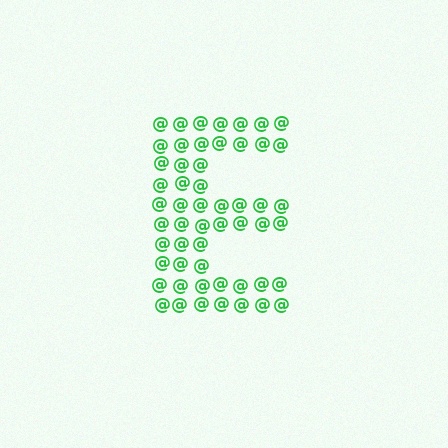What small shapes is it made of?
It is made of small at signs.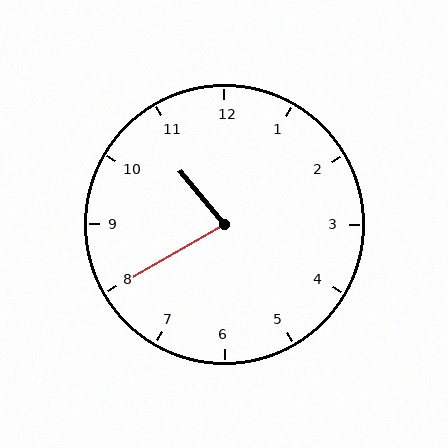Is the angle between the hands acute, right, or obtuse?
It is acute.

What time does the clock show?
10:40.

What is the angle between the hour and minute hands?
Approximately 80 degrees.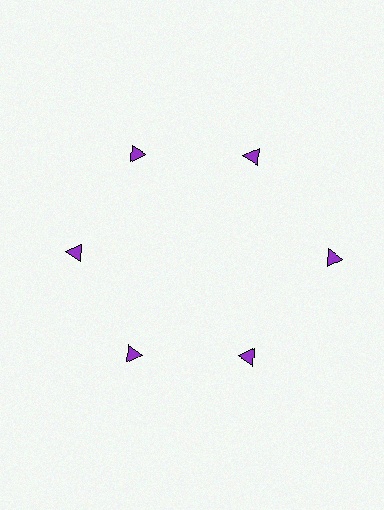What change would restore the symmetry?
The symmetry would be restored by moving it inward, back onto the ring so that all 6 triangles sit at equal angles and equal distance from the center.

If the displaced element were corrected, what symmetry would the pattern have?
It would have 6-fold rotational symmetry — the pattern would map onto itself every 60 degrees.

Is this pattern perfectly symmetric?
No. The 6 purple triangles are arranged in a ring, but one element near the 3 o'clock position is pushed outward from the center, breaking the 6-fold rotational symmetry.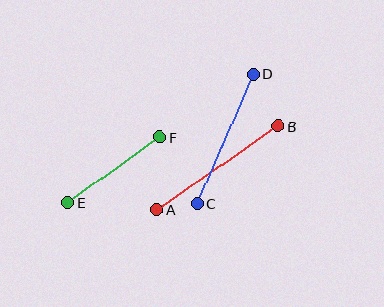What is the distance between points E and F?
The distance is approximately 113 pixels.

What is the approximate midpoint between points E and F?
The midpoint is at approximately (114, 170) pixels.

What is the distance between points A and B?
The distance is approximately 148 pixels.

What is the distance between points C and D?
The distance is approximately 141 pixels.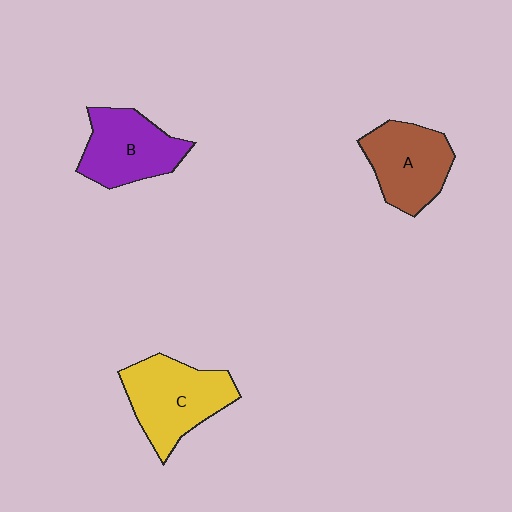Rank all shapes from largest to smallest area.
From largest to smallest: C (yellow), B (purple), A (brown).